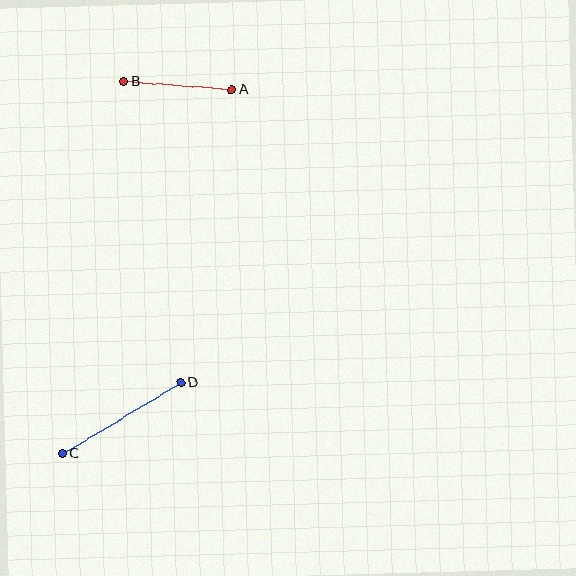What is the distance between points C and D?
The distance is approximately 138 pixels.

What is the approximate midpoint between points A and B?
The midpoint is at approximately (178, 86) pixels.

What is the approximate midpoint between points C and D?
The midpoint is at approximately (122, 418) pixels.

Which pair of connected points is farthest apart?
Points C and D are farthest apart.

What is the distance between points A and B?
The distance is approximately 108 pixels.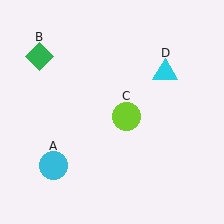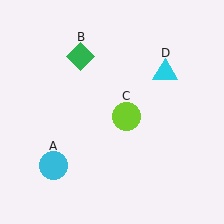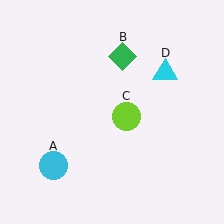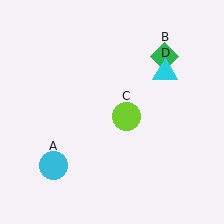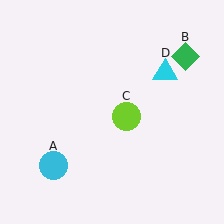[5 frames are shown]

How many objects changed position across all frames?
1 object changed position: green diamond (object B).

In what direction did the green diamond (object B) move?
The green diamond (object B) moved right.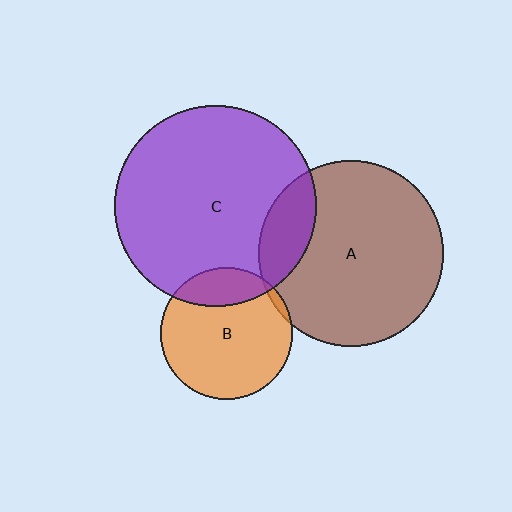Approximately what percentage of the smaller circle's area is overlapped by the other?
Approximately 15%.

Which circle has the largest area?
Circle C (purple).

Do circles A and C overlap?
Yes.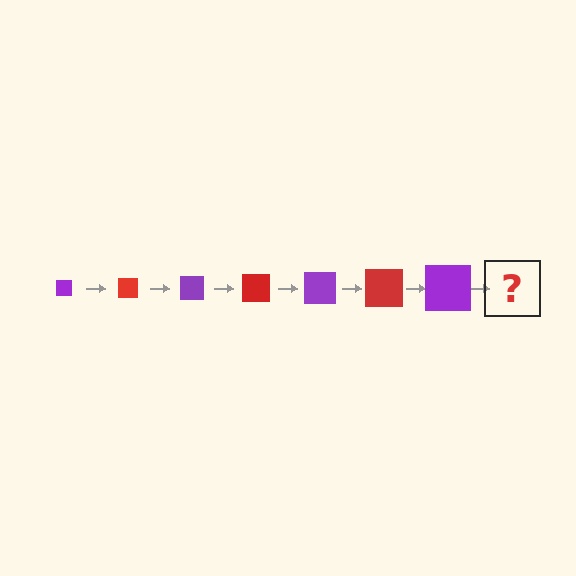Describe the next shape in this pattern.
It should be a red square, larger than the previous one.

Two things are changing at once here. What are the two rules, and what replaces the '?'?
The two rules are that the square grows larger each step and the color cycles through purple and red. The '?' should be a red square, larger than the previous one.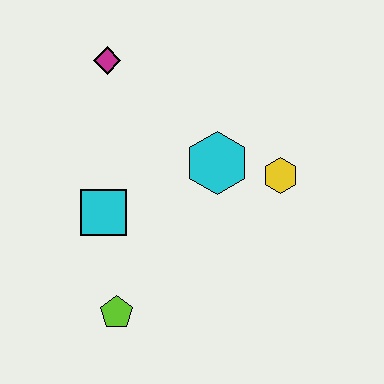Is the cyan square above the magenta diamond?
No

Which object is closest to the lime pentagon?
The cyan square is closest to the lime pentagon.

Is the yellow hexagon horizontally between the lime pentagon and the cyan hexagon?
No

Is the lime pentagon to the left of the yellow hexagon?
Yes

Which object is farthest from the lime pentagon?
The magenta diamond is farthest from the lime pentagon.